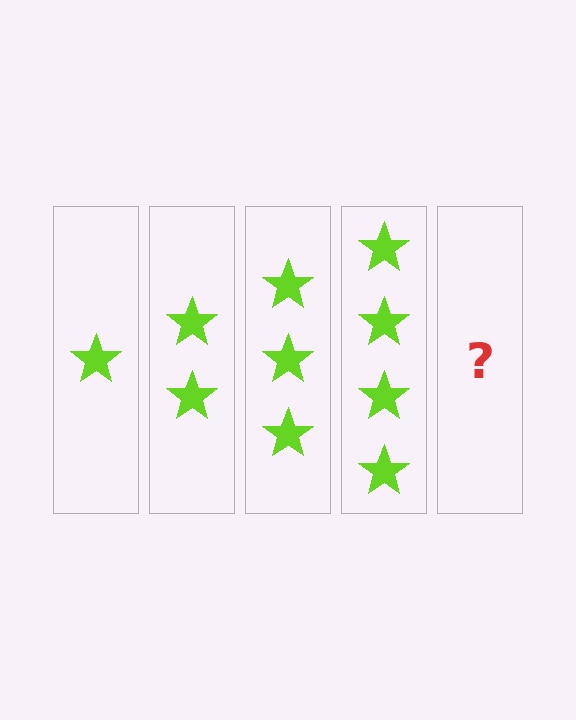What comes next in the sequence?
The next element should be 5 stars.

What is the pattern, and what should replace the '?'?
The pattern is that each step adds one more star. The '?' should be 5 stars.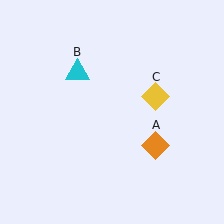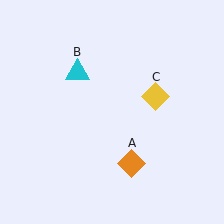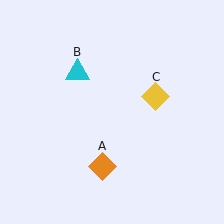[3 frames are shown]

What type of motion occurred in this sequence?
The orange diamond (object A) rotated clockwise around the center of the scene.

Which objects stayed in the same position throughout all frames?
Cyan triangle (object B) and yellow diamond (object C) remained stationary.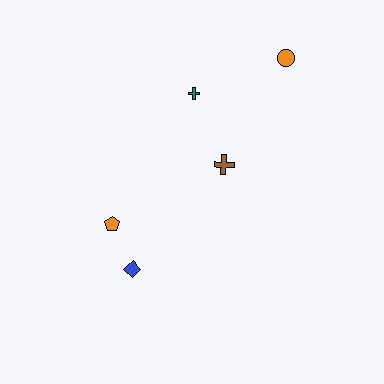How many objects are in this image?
There are 5 objects.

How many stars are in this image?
There are no stars.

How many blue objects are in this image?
There is 1 blue object.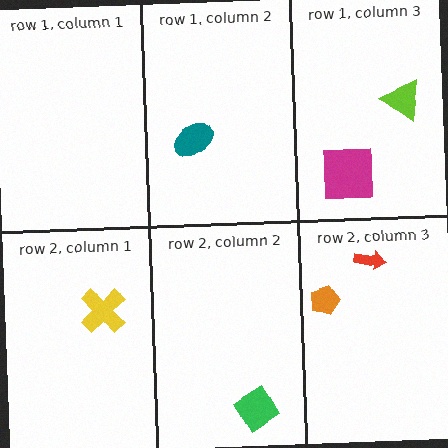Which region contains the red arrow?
The row 2, column 3 region.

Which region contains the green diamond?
The row 2, column 2 region.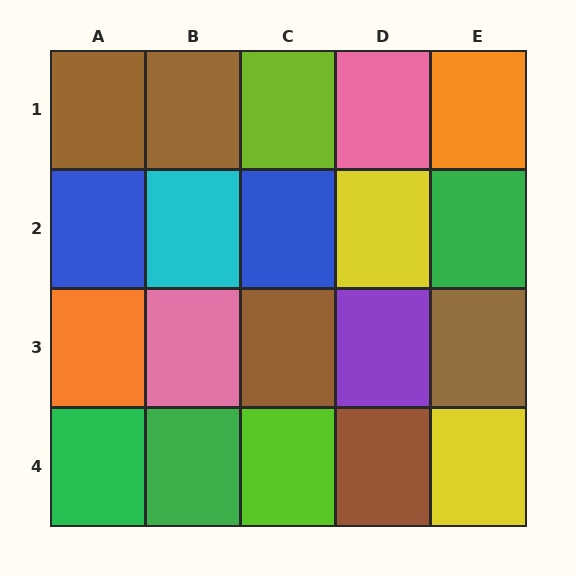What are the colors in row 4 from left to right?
Green, green, lime, brown, yellow.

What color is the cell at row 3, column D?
Purple.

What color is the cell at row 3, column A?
Orange.